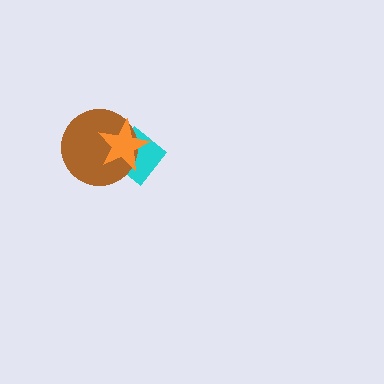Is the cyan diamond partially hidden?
Yes, it is partially covered by another shape.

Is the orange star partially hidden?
No, no other shape covers it.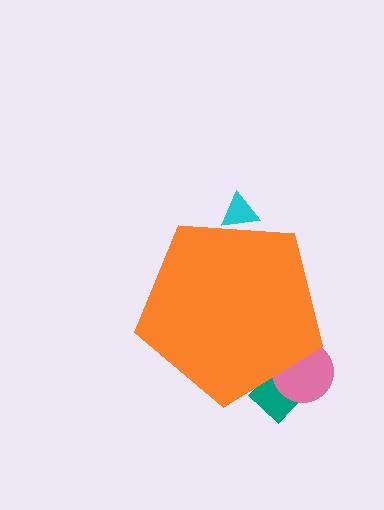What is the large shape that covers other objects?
An orange pentagon.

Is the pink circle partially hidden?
Yes, the pink circle is partially hidden behind the orange pentagon.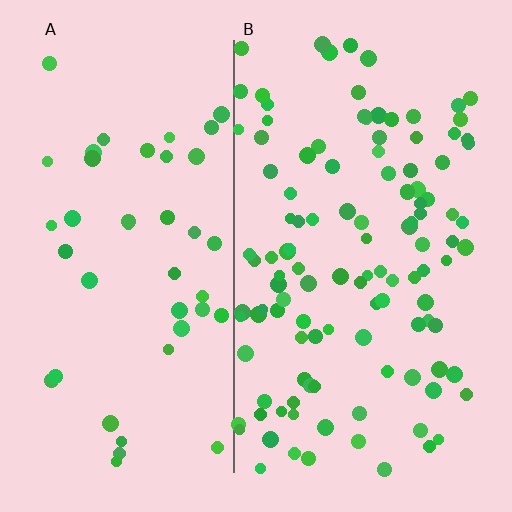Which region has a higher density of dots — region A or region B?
B (the right).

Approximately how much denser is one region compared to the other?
Approximately 2.8× — region B over region A.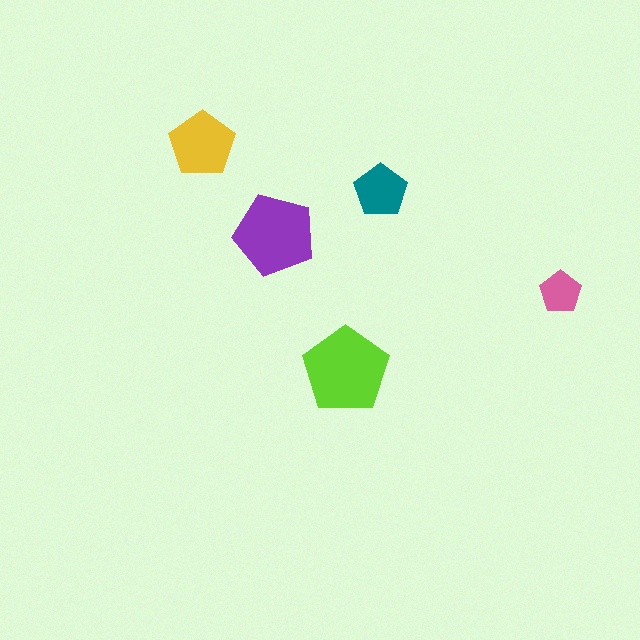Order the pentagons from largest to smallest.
the lime one, the purple one, the yellow one, the teal one, the pink one.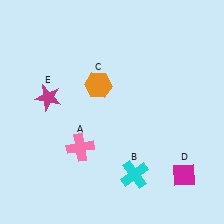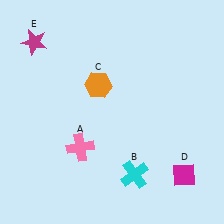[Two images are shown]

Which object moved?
The magenta star (E) moved up.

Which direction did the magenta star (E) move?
The magenta star (E) moved up.